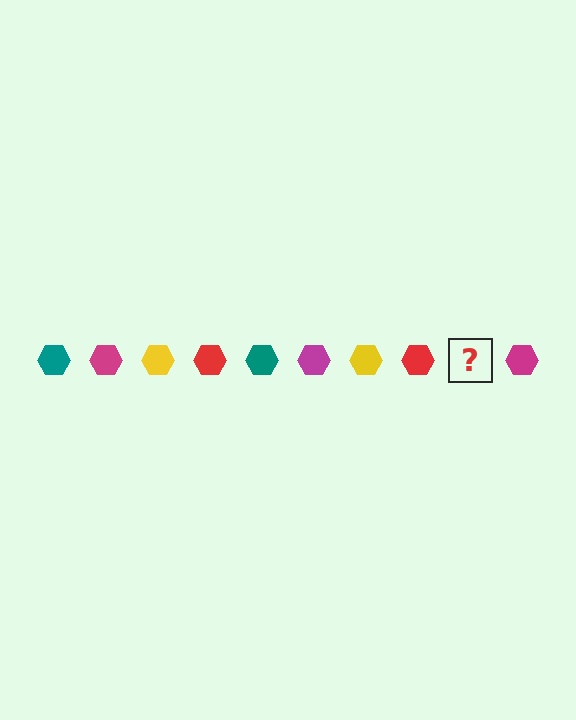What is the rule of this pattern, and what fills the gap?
The rule is that the pattern cycles through teal, magenta, yellow, red hexagons. The gap should be filled with a teal hexagon.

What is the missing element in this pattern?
The missing element is a teal hexagon.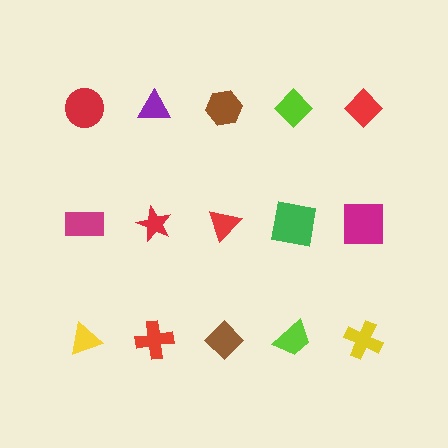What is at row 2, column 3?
A red triangle.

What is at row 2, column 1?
A magenta rectangle.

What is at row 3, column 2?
A red cross.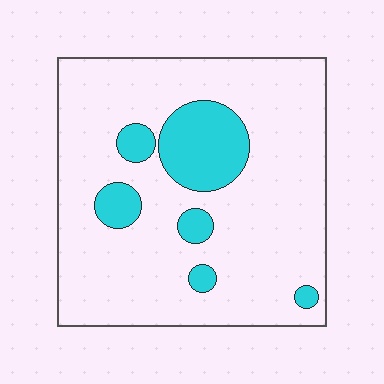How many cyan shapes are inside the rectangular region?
6.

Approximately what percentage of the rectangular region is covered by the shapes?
Approximately 15%.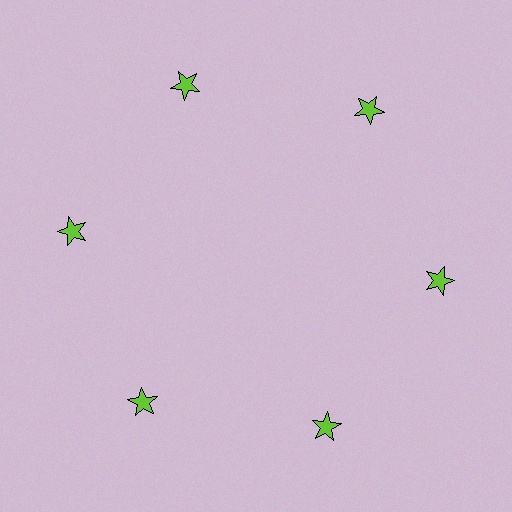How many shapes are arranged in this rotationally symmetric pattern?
There are 6 shapes, arranged in 6 groups of 1.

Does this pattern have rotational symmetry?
Yes, this pattern has 6-fold rotational symmetry. It looks the same after rotating 60 degrees around the center.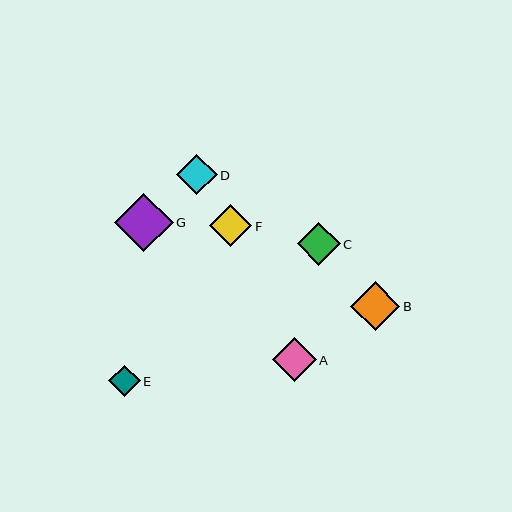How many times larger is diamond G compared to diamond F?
Diamond G is approximately 1.4 times the size of diamond F.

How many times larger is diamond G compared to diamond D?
Diamond G is approximately 1.5 times the size of diamond D.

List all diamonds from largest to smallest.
From largest to smallest: G, B, A, C, F, D, E.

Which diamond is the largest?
Diamond G is the largest with a size of approximately 59 pixels.